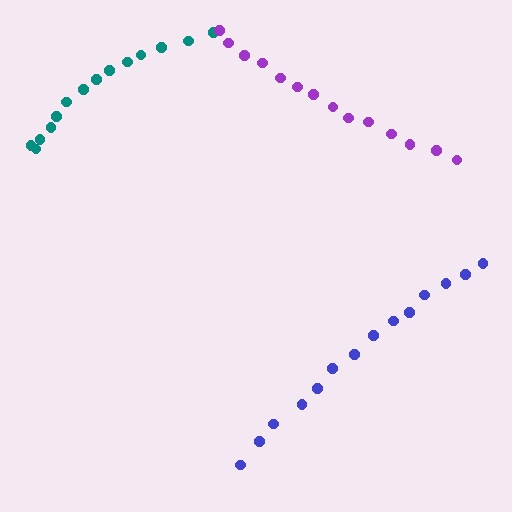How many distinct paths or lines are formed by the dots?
There are 3 distinct paths.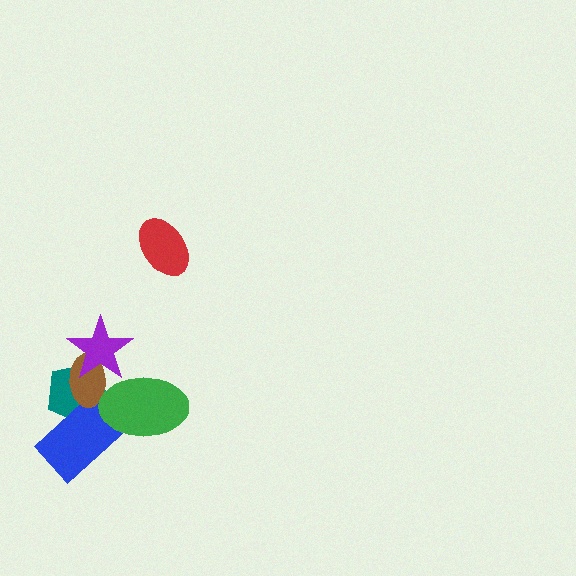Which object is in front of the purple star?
The green ellipse is in front of the purple star.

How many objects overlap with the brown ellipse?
4 objects overlap with the brown ellipse.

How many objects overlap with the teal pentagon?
4 objects overlap with the teal pentagon.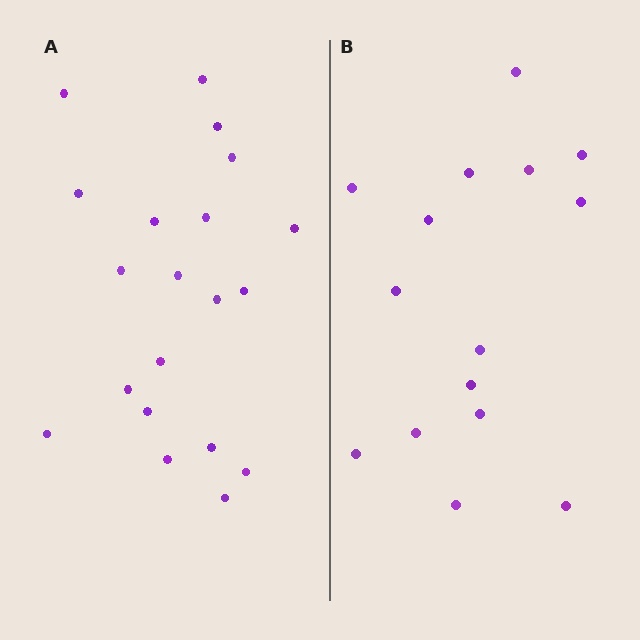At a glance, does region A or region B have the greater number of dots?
Region A (the left region) has more dots.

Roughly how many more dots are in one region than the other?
Region A has about 5 more dots than region B.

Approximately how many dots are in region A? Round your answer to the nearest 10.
About 20 dots.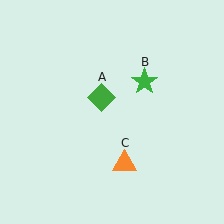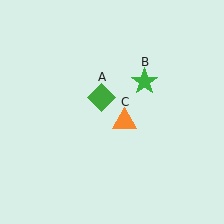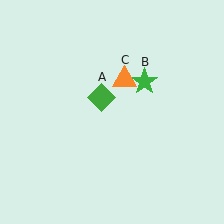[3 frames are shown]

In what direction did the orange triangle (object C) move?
The orange triangle (object C) moved up.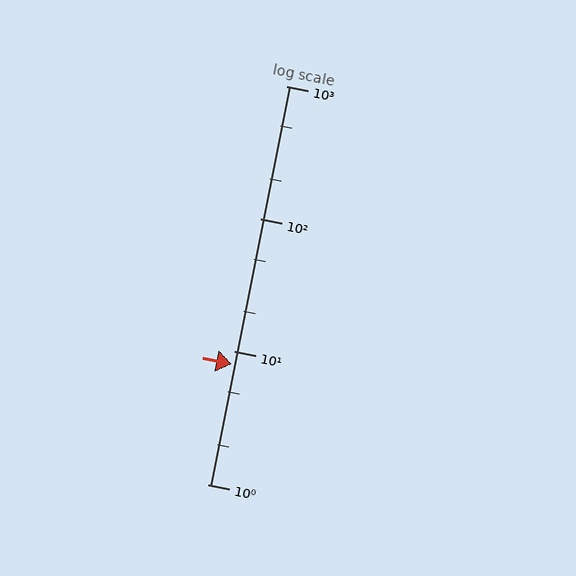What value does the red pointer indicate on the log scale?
The pointer indicates approximately 8.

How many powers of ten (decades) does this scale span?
The scale spans 3 decades, from 1 to 1000.